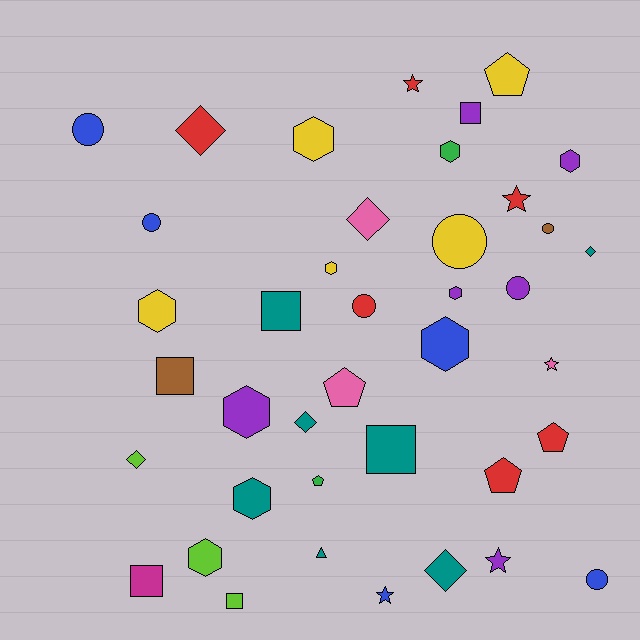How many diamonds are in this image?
There are 6 diamonds.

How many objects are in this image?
There are 40 objects.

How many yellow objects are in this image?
There are 5 yellow objects.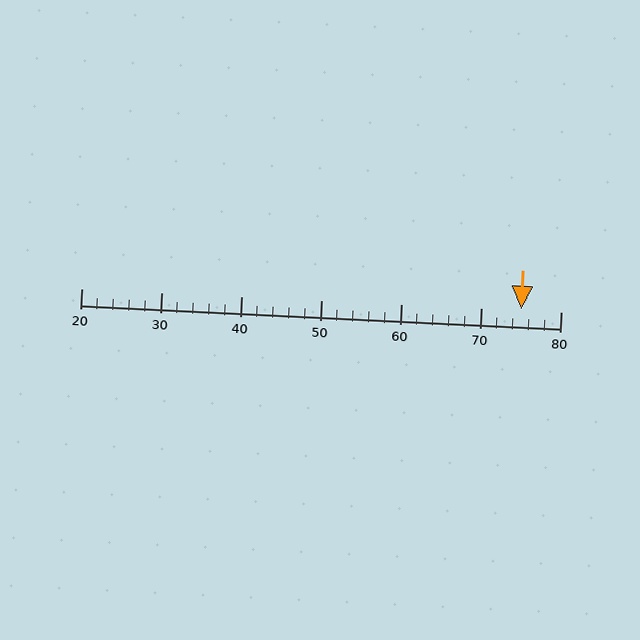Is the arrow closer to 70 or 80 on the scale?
The arrow is closer to 80.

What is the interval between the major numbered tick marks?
The major tick marks are spaced 10 units apart.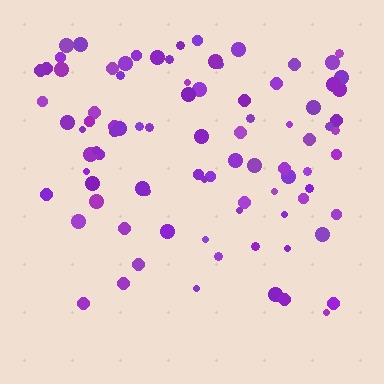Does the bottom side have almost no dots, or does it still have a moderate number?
Still a moderate number, just noticeably fewer than the top.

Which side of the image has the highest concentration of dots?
The top.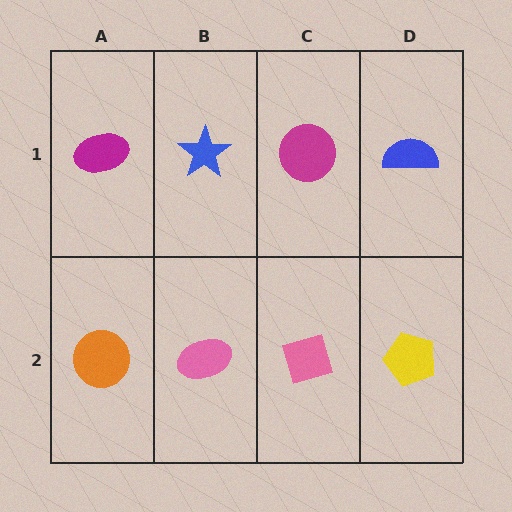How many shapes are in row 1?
4 shapes.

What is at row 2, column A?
An orange circle.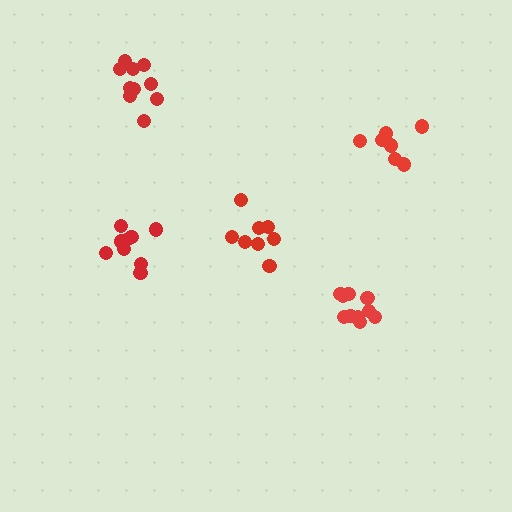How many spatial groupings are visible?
There are 5 spatial groupings.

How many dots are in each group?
Group 1: 9 dots, Group 2: 11 dots, Group 3: 10 dots, Group 4: 8 dots, Group 5: 7 dots (45 total).